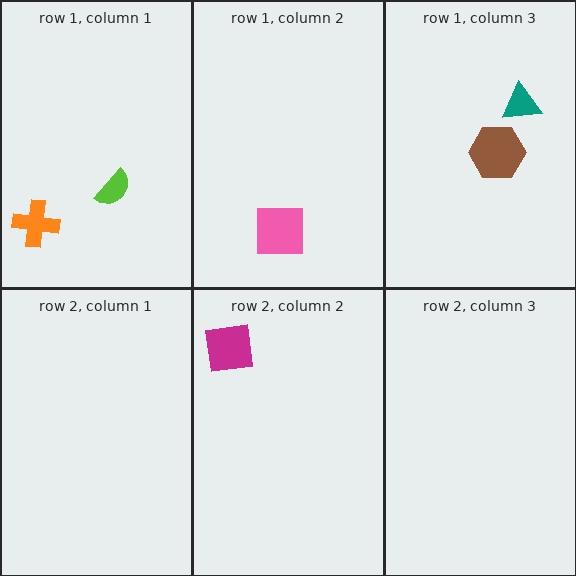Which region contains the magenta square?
The row 2, column 2 region.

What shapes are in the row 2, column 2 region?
The magenta square.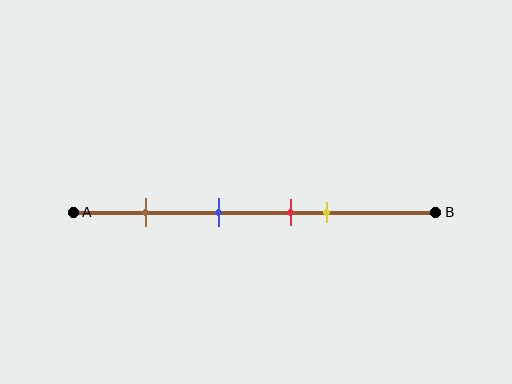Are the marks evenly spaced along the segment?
No, the marks are not evenly spaced.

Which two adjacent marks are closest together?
The red and yellow marks are the closest adjacent pair.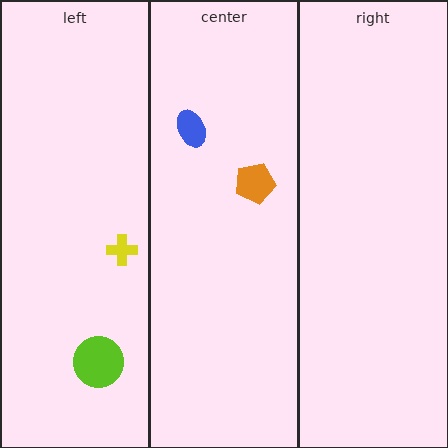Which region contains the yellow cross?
The left region.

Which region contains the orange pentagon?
The center region.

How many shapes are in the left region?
2.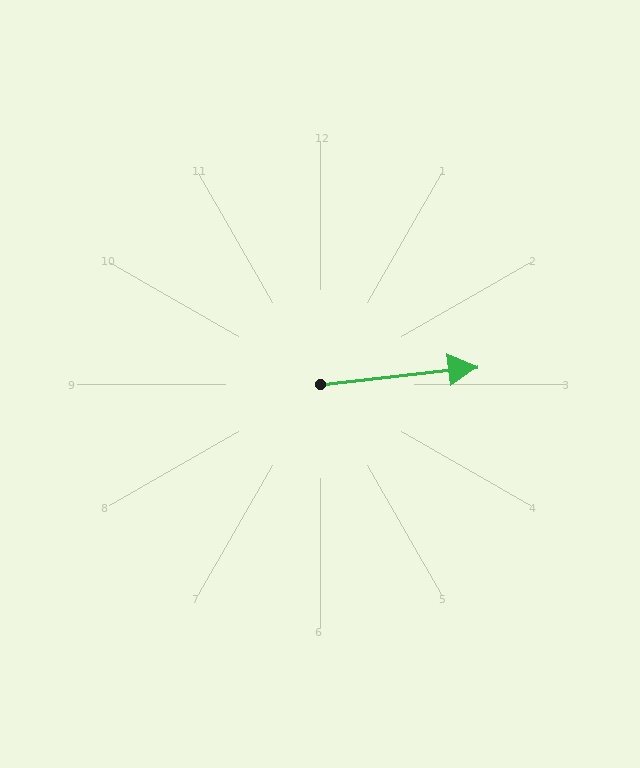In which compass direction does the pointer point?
East.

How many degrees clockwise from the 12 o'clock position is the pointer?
Approximately 84 degrees.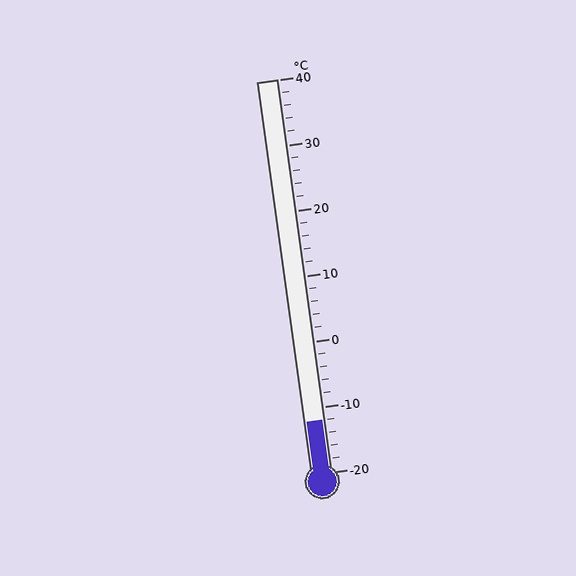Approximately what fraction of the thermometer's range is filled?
The thermometer is filled to approximately 15% of its range.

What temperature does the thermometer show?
The thermometer shows approximately -12°C.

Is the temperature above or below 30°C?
The temperature is below 30°C.